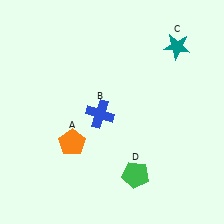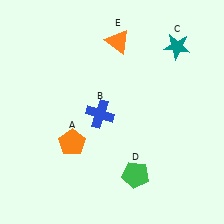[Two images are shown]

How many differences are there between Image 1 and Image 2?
There is 1 difference between the two images.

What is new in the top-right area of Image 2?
An orange triangle (E) was added in the top-right area of Image 2.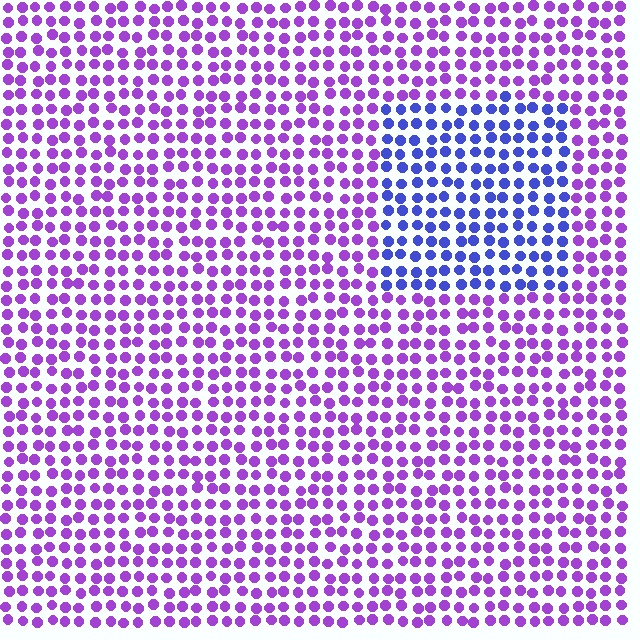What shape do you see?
I see a rectangle.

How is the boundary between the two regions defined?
The boundary is defined purely by a slight shift in hue (about 45 degrees). Spacing, size, and orientation are identical on both sides.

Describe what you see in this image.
The image is filled with small purple elements in a uniform arrangement. A rectangle-shaped region is visible where the elements are tinted to a slightly different hue, forming a subtle color boundary.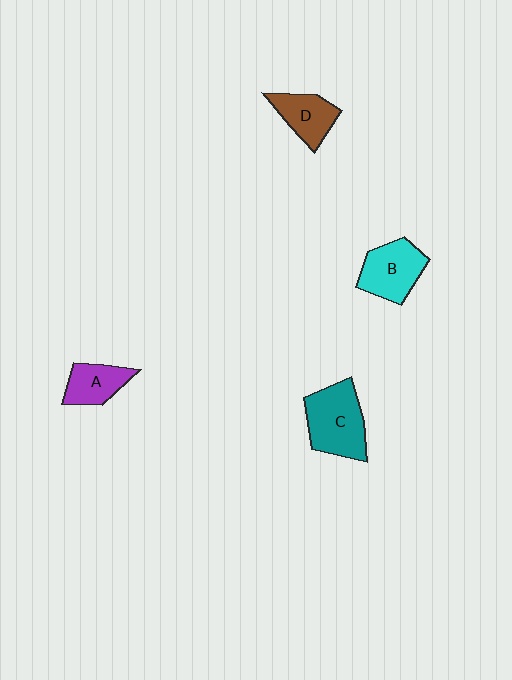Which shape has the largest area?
Shape C (teal).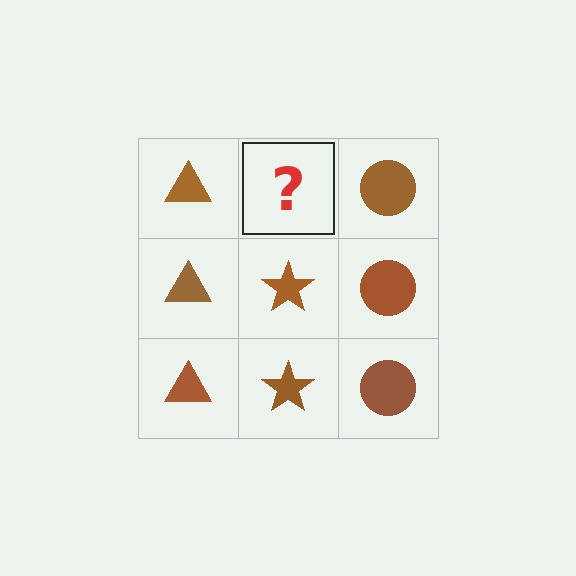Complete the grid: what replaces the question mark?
The question mark should be replaced with a brown star.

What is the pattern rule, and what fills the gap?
The rule is that each column has a consistent shape. The gap should be filled with a brown star.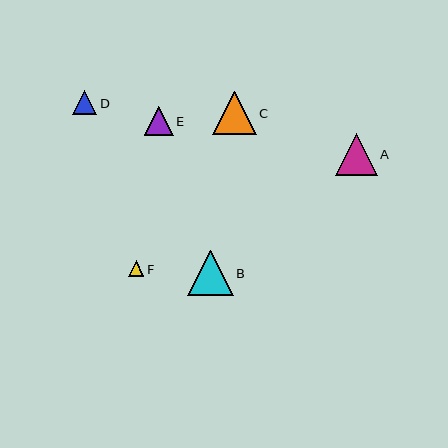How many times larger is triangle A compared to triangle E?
Triangle A is approximately 1.4 times the size of triangle E.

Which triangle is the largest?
Triangle B is the largest with a size of approximately 46 pixels.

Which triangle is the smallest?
Triangle F is the smallest with a size of approximately 16 pixels.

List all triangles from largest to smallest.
From largest to smallest: B, C, A, E, D, F.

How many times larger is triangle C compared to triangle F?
Triangle C is approximately 2.8 times the size of triangle F.